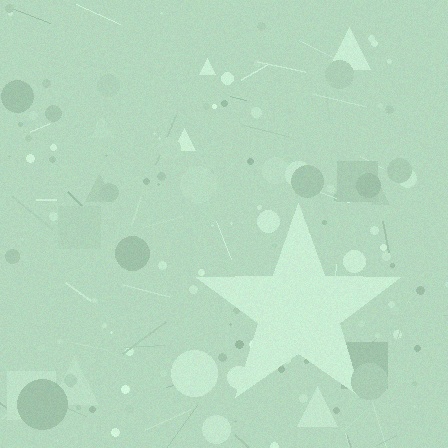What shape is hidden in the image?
A star is hidden in the image.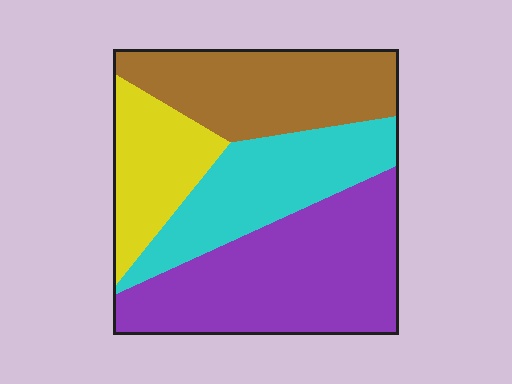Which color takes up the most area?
Purple, at roughly 35%.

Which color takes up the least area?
Yellow, at roughly 15%.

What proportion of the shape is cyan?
Cyan takes up about one quarter (1/4) of the shape.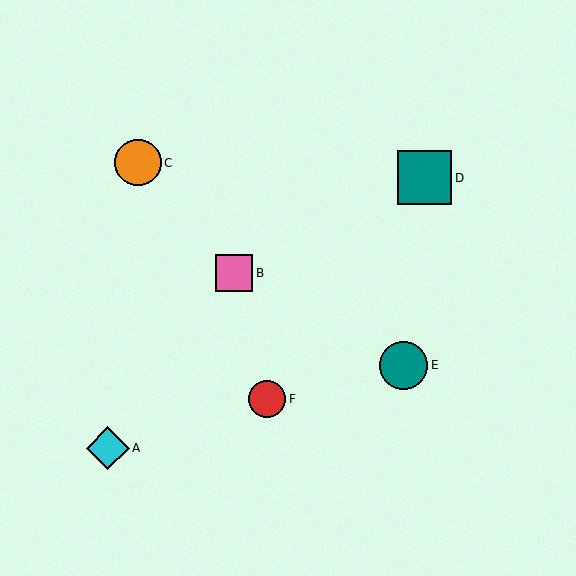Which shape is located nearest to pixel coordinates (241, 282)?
The pink square (labeled B) at (234, 273) is nearest to that location.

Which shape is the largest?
The teal square (labeled D) is the largest.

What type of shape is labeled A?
Shape A is a cyan diamond.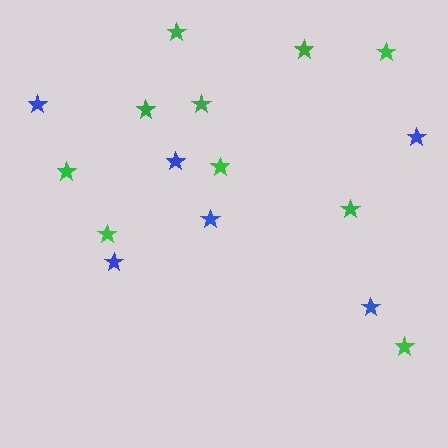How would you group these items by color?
There are 2 groups: one group of blue stars (6) and one group of green stars (10).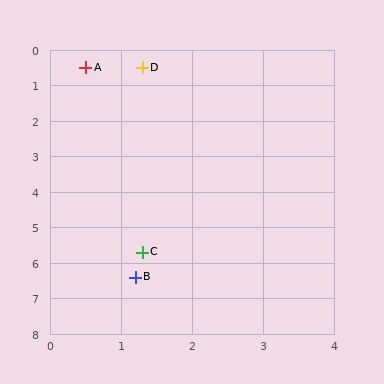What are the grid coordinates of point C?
Point C is at approximately (1.3, 5.7).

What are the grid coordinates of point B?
Point B is at approximately (1.2, 6.4).